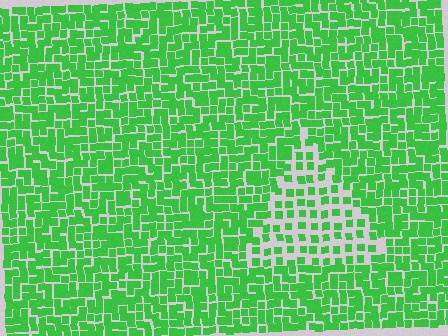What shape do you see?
I see a triangle.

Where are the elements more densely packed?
The elements are more densely packed outside the triangle boundary.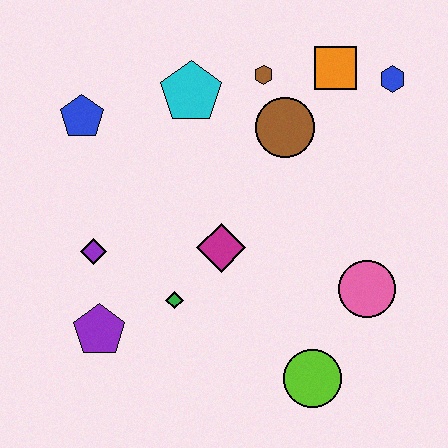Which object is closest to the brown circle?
The brown hexagon is closest to the brown circle.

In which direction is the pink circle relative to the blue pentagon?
The pink circle is to the right of the blue pentagon.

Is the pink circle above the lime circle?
Yes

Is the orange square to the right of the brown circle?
Yes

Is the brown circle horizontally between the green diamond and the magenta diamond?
No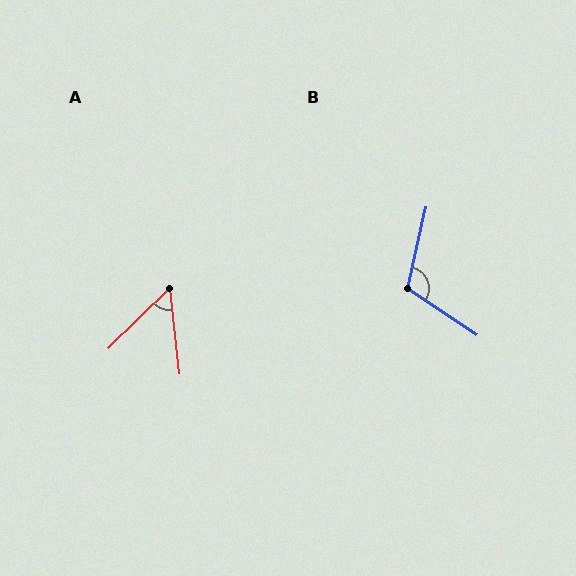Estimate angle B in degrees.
Approximately 111 degrees.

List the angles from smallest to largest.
A (52°), B (111°).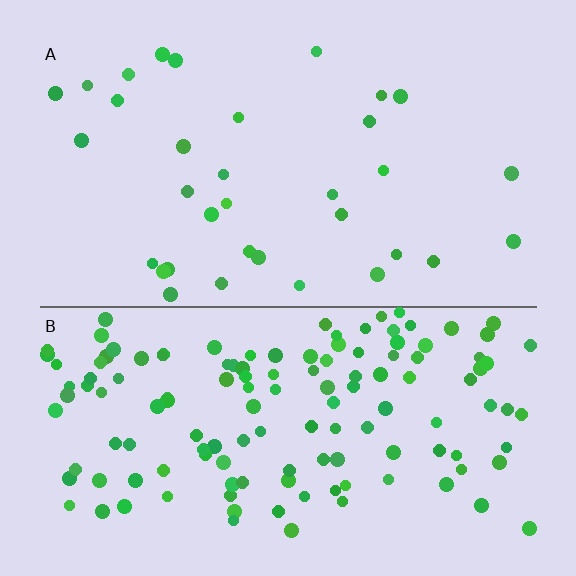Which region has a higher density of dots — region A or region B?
B (the bottom).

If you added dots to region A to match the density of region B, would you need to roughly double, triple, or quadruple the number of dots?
Approximately quadruple.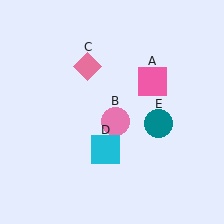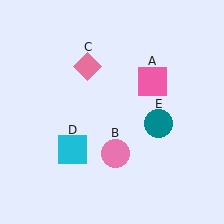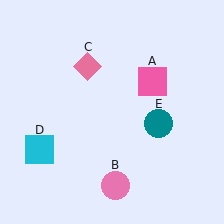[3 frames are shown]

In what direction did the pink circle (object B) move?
The pink circle (object B) moved down.